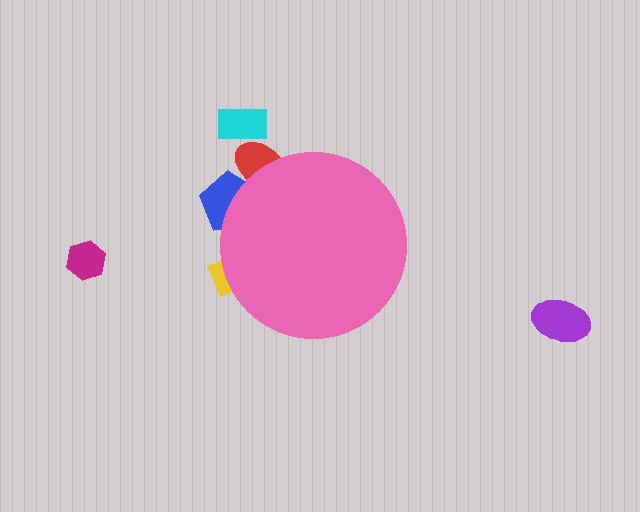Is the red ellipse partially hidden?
Yes, the red ellipse is partially hidden behind the pink circle.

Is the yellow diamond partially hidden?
Yes, the yellow diamond is partially hidden behind the pink circle.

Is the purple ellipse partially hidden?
No, the purple ellipse is fully visible.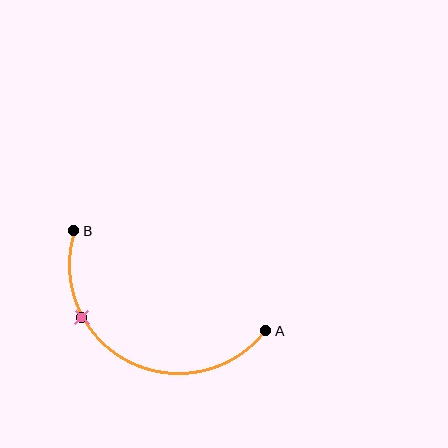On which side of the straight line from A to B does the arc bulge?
The arc bulges below the straight line connecting A and B.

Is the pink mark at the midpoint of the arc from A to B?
No. The pink mark lies on the arc but is closer to endpoint B. The arc midpoint would be at the point on the curve equidistant along the arc from both A and B.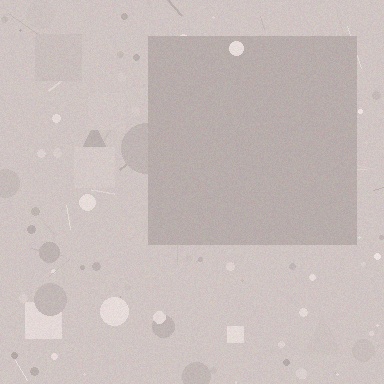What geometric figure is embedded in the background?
A square is embedded in the background.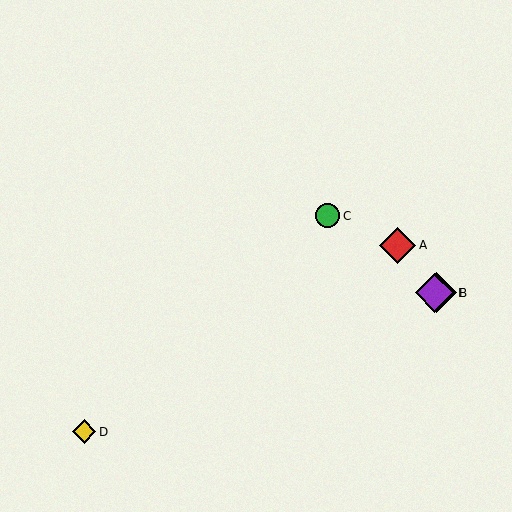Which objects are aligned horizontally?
Objects B, E are aligned horizontally.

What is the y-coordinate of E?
Object E is at y≈293.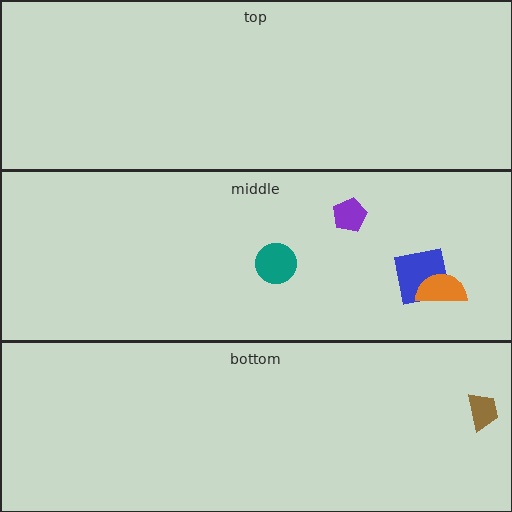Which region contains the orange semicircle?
The middle region.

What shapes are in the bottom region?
The brown trapezoid.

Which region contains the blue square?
The middle region.